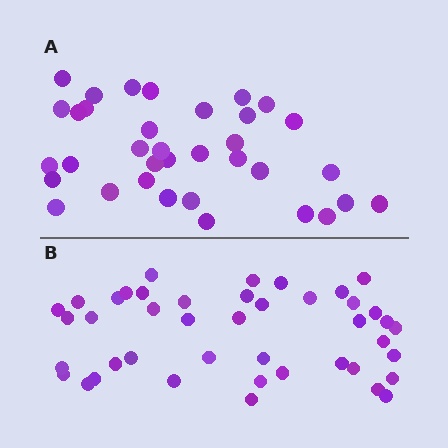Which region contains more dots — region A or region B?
Region B (the bottom region) has more dots.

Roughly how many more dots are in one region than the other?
Region B has roughly 8 or so more dots than region A.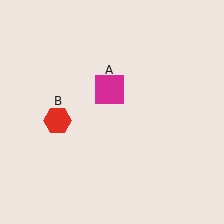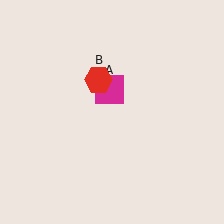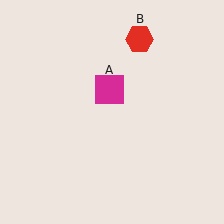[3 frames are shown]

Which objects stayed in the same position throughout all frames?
Magenta square (object A) remained stationary.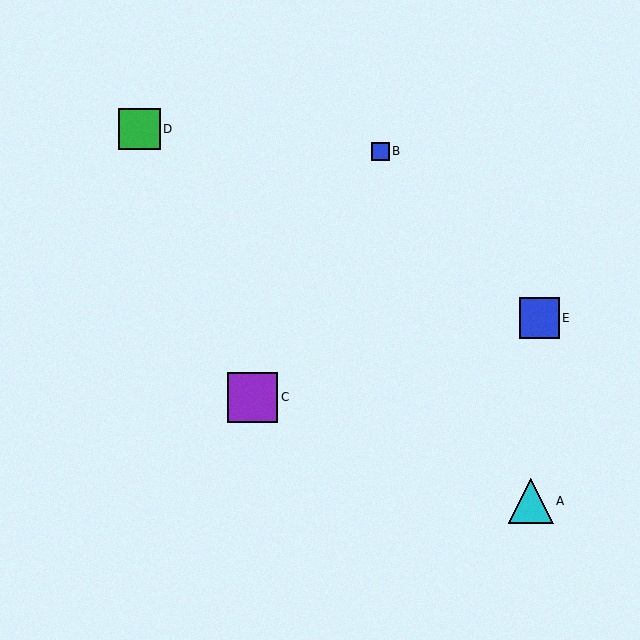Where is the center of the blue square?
The center of the blue square is at (381, 151).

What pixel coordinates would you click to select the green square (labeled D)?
Click at (140, 129) to select the green square D.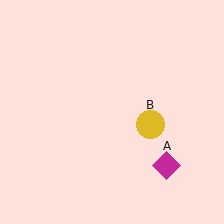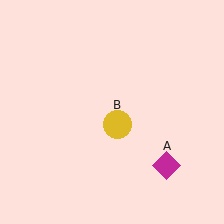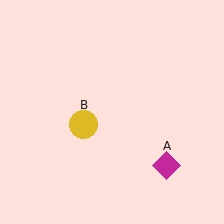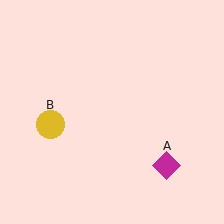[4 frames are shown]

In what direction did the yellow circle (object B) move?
The yellow circle (object B) moved left.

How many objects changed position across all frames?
1 object changed position: yellow circle (object B).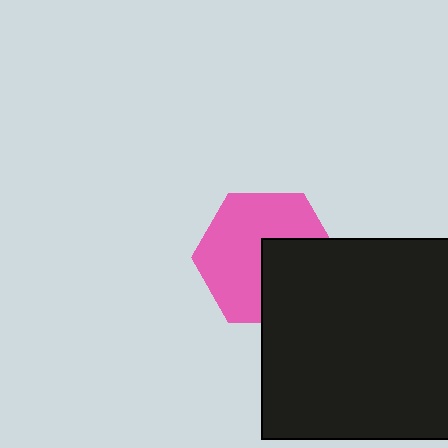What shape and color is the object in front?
The object in front is a black square.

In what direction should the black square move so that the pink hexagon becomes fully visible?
The black square should move toward the lower-right. That is the shortest direction to clear the overlap and leave the pink hexagon fully visible.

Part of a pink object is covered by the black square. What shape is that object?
It is a hexagon.